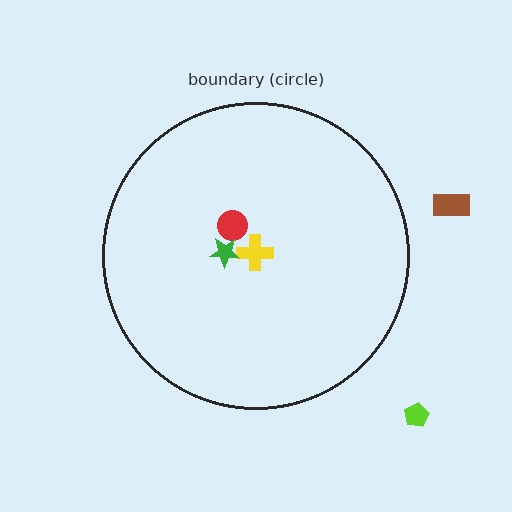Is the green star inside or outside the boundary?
Inside.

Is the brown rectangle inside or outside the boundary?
Outside.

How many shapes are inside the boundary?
3 inside, 2 outside.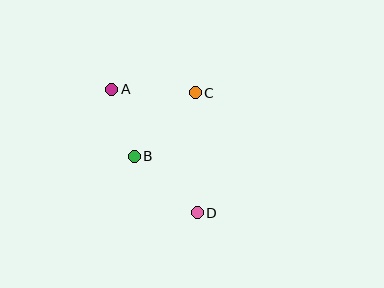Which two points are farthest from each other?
Points A and D are farthest from each other.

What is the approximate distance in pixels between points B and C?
The distance between B and C is approximately 88 pixels.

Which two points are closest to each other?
Points A and B are closest to each other.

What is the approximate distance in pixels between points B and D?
The distance between B and D is approximately 85 pixels.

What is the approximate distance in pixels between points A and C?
The distance between A and C is approximately 84 pixels.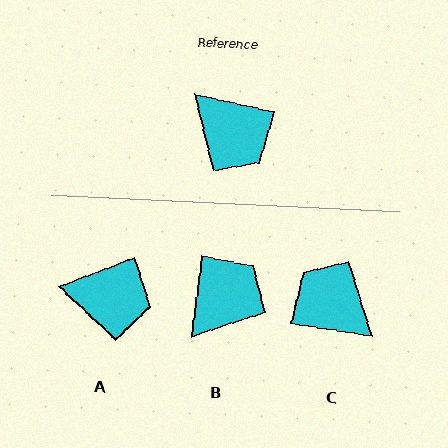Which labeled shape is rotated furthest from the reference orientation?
C, about 176 degrees away.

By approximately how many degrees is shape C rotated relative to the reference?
Approximately 176 degrees clockwise.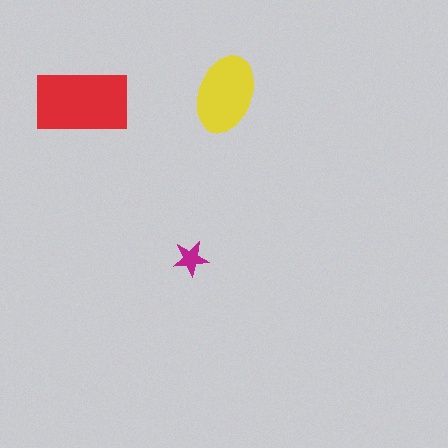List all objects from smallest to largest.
The magenta star, the yellow ellipse, the red rectangle.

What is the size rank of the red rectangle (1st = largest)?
1st.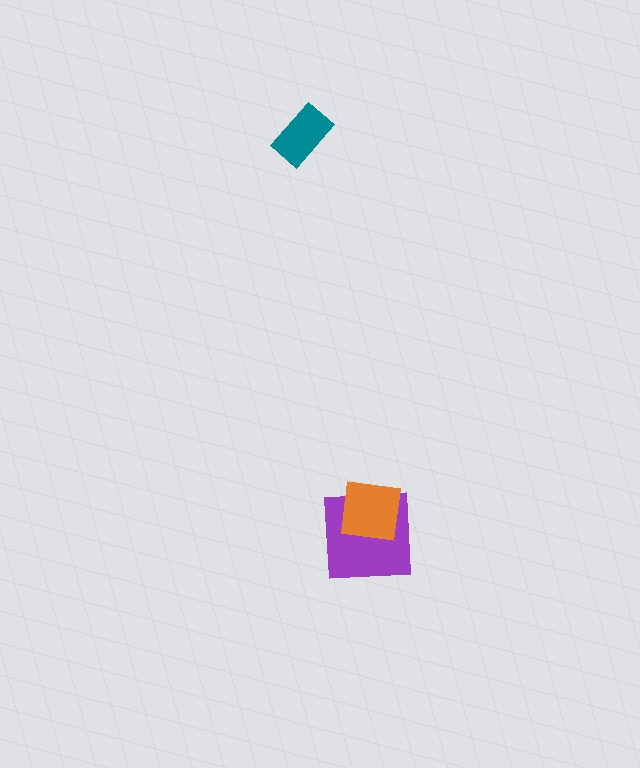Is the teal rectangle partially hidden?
No, no other shape covers it.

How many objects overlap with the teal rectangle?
0 objects overlap with the teal rectangle.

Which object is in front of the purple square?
The orange square is in front of the purple square.